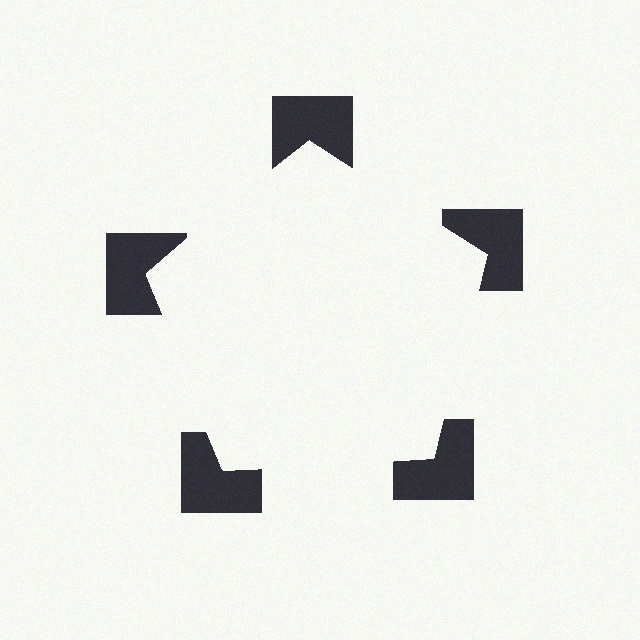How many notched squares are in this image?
There are 5 — one at each vertex of the illusory pentagon.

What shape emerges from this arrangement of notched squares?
An illusory pentagon — its edges are inferred from the aligned wedge cuts in the notched squares, not physically drawn.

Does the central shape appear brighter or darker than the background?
It typically appears slightly brighter than the background, even though no actual brightness change is drawn.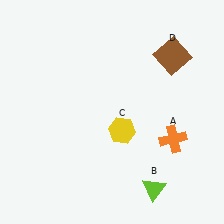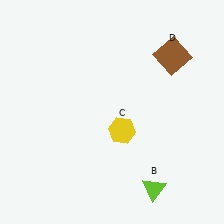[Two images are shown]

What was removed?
The orange cross (A) was removed in Image 2.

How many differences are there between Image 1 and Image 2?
There is 1 difference between the two images.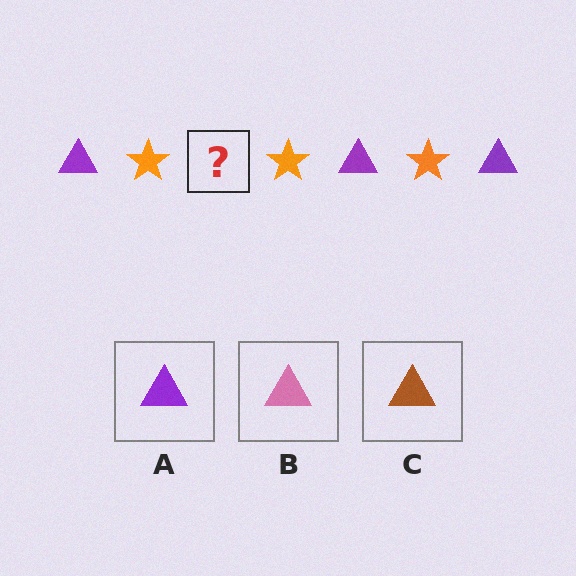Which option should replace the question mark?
Option A.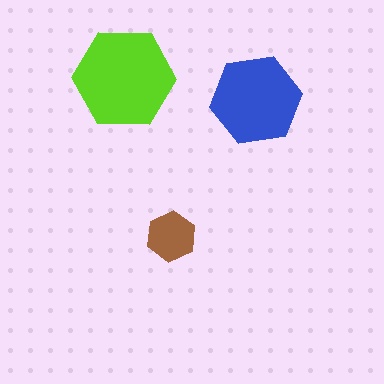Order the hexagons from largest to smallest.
the lime one, the blue one, the brown one.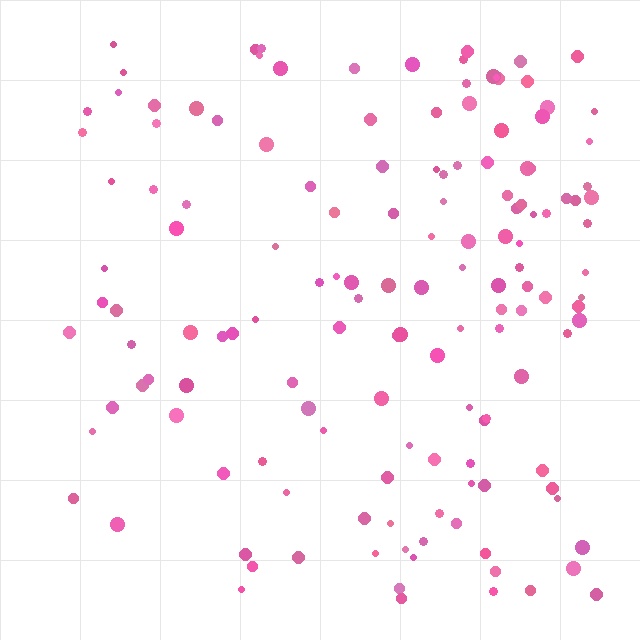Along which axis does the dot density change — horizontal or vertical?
Horizontal.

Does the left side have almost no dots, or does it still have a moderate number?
Still a moderate number, just noticeably fewer than the right.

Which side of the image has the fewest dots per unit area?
The left.